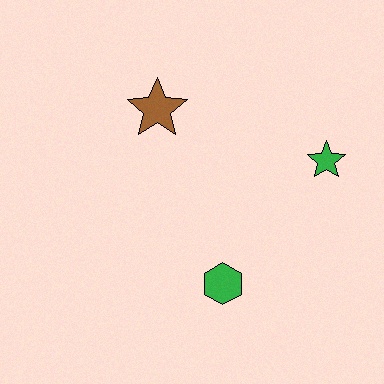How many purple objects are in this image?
There are no purple objects.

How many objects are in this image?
There are 3 objects.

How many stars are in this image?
There are 2 stars.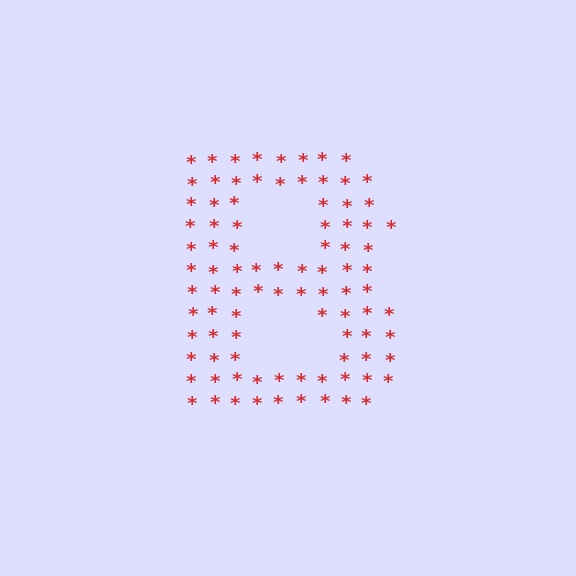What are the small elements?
The small elements are asterisks.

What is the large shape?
The large shape is the letter B.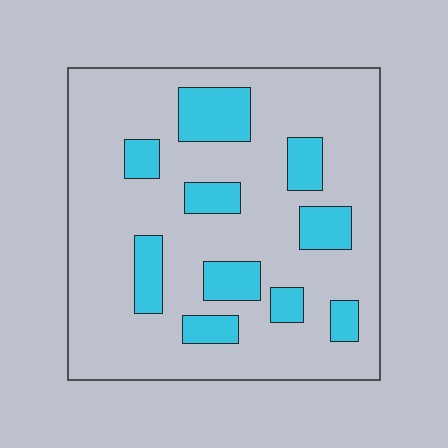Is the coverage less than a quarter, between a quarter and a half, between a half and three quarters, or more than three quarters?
Less than a quarter.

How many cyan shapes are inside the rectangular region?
10.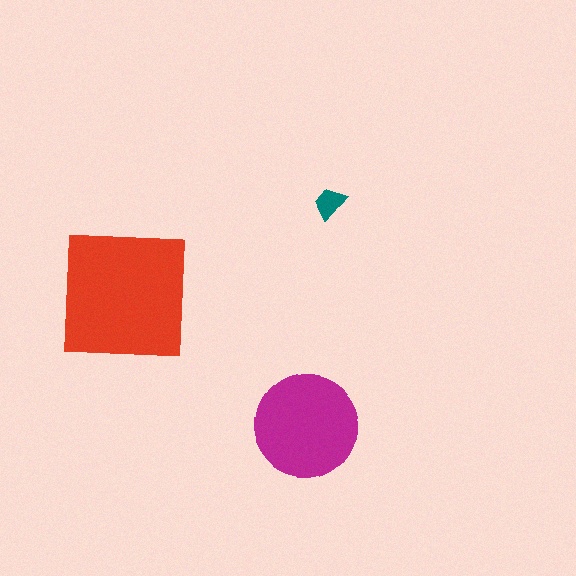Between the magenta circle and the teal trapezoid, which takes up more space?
The magenta circle.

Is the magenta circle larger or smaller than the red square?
Smaller.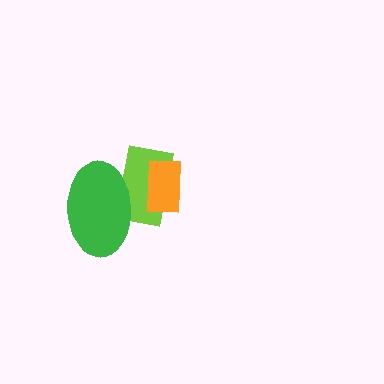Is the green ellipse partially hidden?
No, no other shape covers it.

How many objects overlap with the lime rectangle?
2 objects overlap with the lime rectangle.